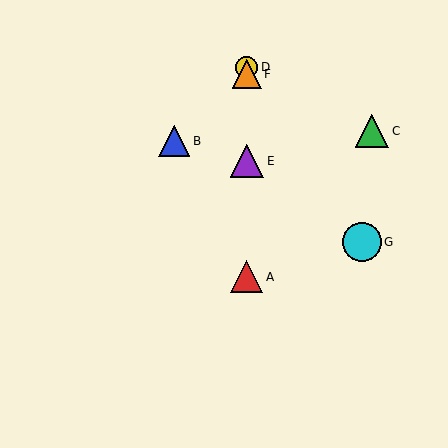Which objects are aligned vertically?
Objects A, D, E, F are aligned vertically.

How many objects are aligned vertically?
4 objects (A, D, E, F) are aligned vertically.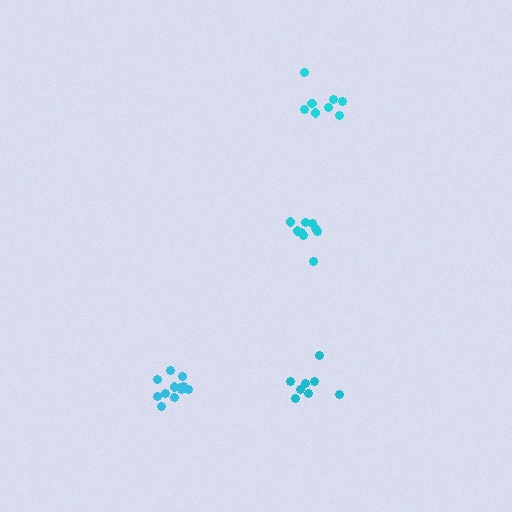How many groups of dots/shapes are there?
There are 4 groups.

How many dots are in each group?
Group 1: 9 dots, Group 2: 12 dots, Group 3: 8 dots, Group 4: 8 dots (37 total).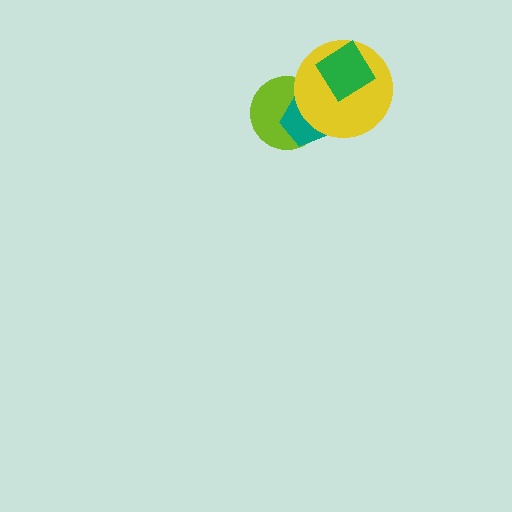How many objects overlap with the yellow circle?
3 objects overlap with the yellow circle.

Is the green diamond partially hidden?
No, no other shape covers it.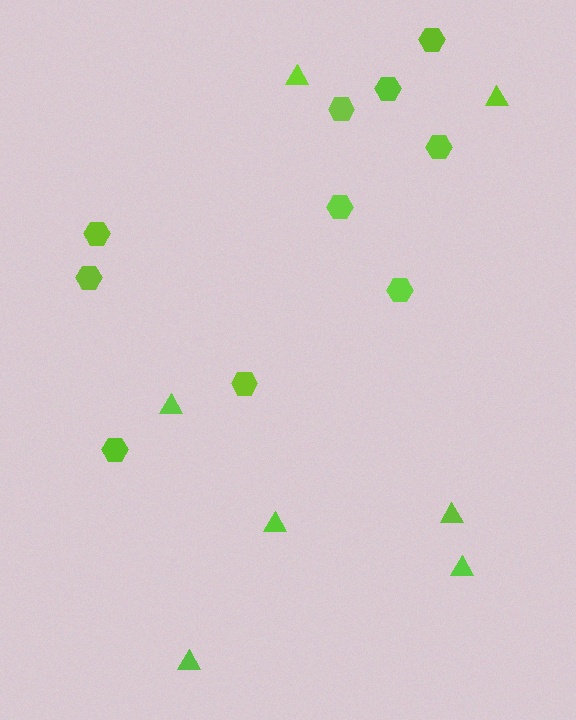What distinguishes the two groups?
There are 2 groups: one group of hexagons (10) and one group of triangles (7).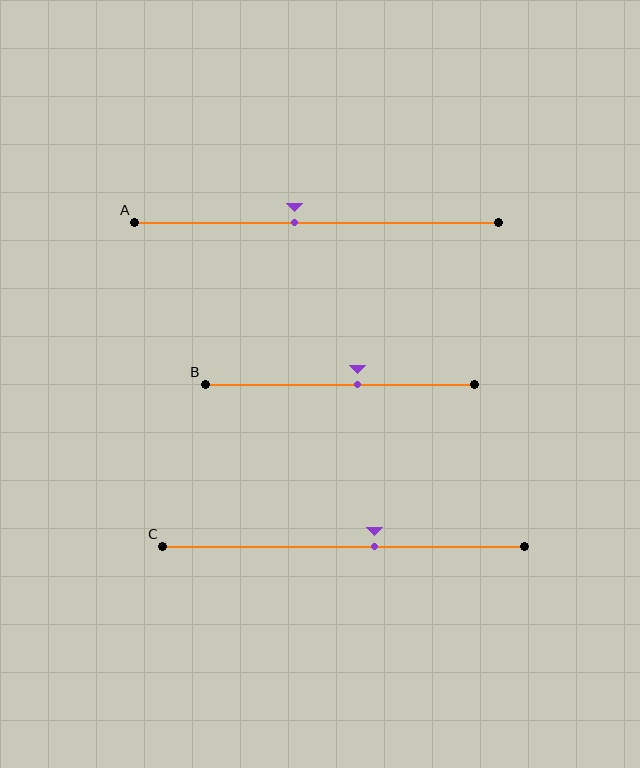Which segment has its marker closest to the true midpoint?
Segment A has its marker closest to the true midpoint.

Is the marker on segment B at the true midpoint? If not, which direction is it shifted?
No, the marker on segment B is shifted to the right by about 7% of the segment length.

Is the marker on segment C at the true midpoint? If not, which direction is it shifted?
No, the marker on segment C is shifted to the right by about 8% of the segment length.